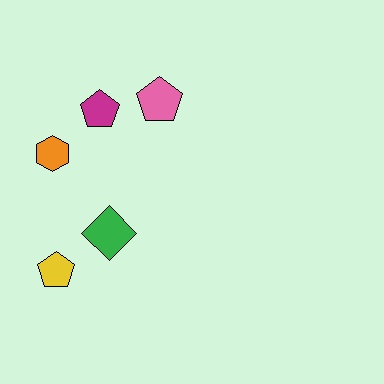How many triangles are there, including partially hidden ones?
There are no triangles.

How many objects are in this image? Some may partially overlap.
There are 5 objects.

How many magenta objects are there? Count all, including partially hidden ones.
There is 1 magenta object.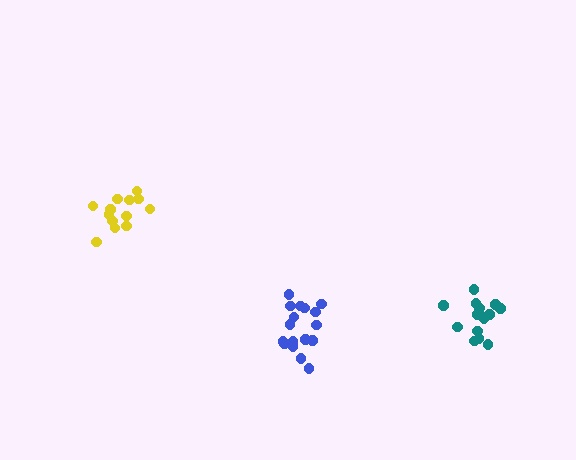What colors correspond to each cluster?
The clusters are colored: yellow, teal, blue.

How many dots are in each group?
Group 1: 13 dots, Group 2: 16 dots, Group 3: 17 dots (46 total).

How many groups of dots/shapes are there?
There are 3 groups.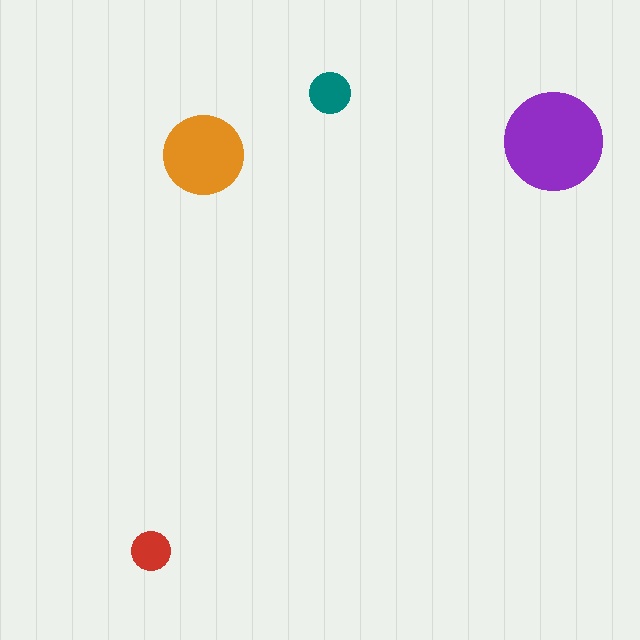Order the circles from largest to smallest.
the purple one, the orange one, the teal one, the red one.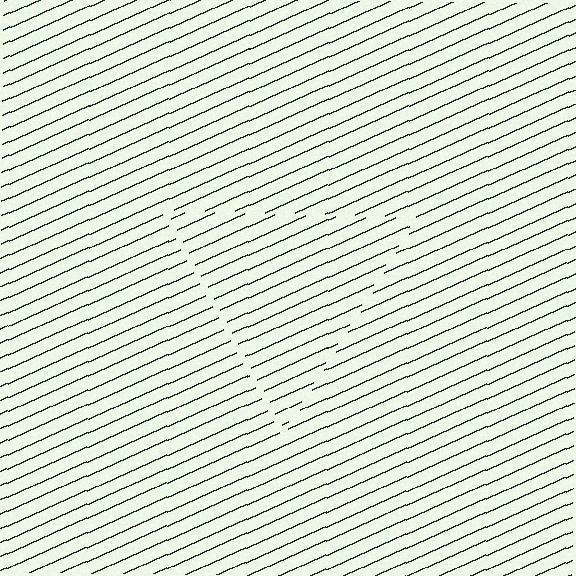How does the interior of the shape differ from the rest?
The interior of the shape contains the same grating, shifted by half a period — the contour is defined by the phase discontinuity where line-ends from the inner and outer gratings abut.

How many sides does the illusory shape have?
3 sides — the line-ends trace a triangle.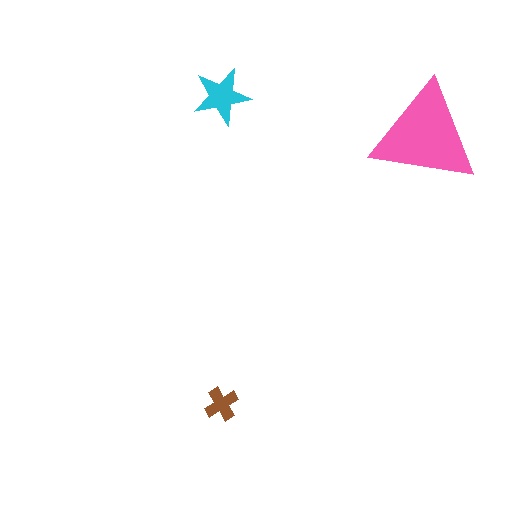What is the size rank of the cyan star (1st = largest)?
2nd.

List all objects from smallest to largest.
The brown cross, the cyan star, the pink triangle.